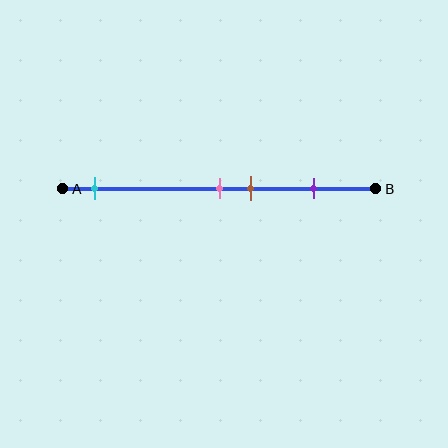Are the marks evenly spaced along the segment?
No, the marks are not evenly spaced.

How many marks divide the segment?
There are 4 marks dividing the segment.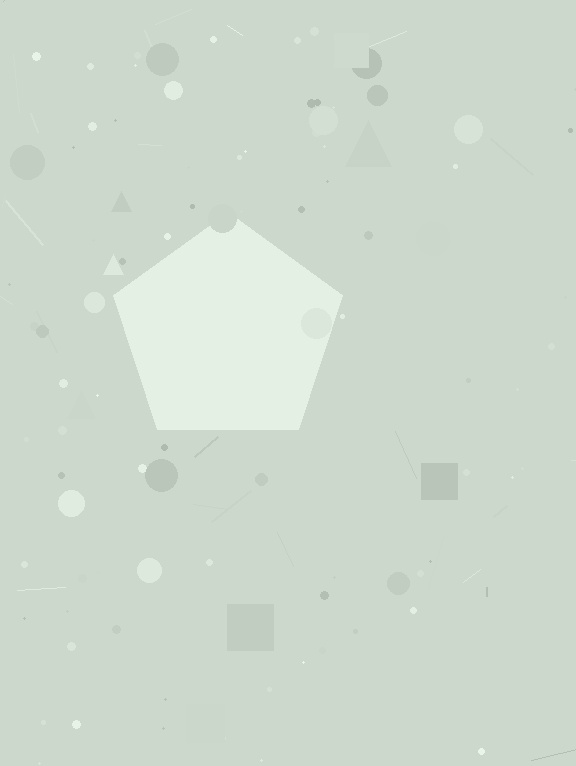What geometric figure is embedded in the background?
A pentagon is embedded in the background.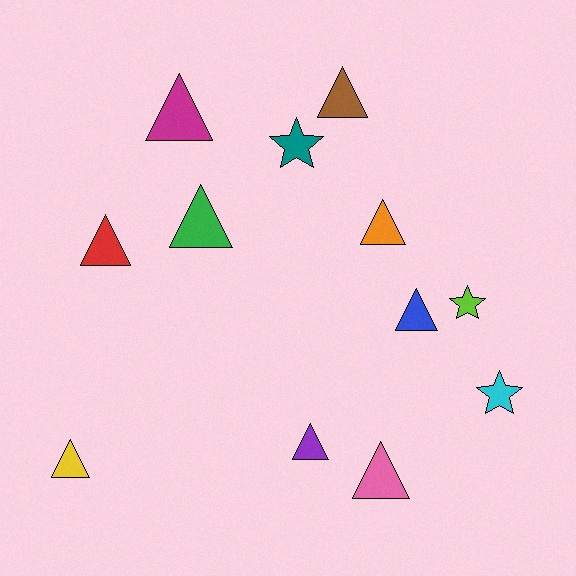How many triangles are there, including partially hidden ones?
There are 9 triangles.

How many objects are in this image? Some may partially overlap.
There are 12 objects.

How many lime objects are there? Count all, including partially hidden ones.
There is 1 lime object.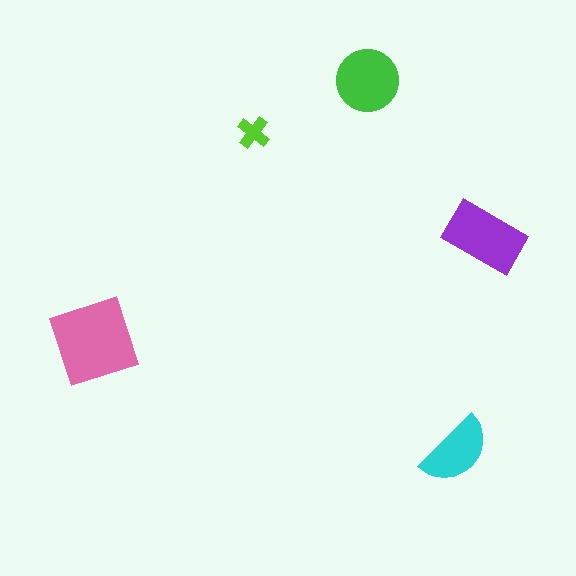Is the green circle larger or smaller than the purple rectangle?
Smaller.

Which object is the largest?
The pink diamond.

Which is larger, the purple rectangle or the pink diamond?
The pink diamond.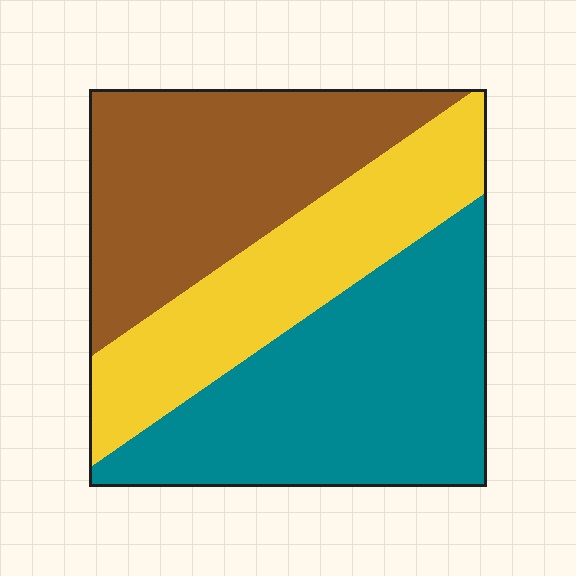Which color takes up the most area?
Teal, at roughly 40%.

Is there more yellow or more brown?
Brown.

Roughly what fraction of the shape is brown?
Brown covers around 35% of the shape.